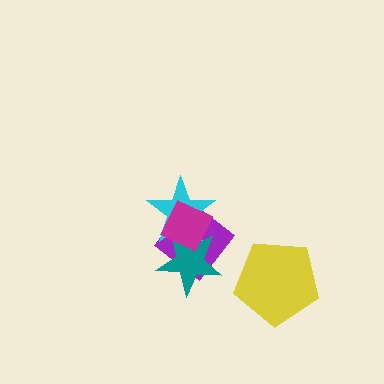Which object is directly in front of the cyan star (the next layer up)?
The teal star is directly in front of the cyan star.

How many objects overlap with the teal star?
3 objects overlap with the teal star.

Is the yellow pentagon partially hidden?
No, no other shape covers it.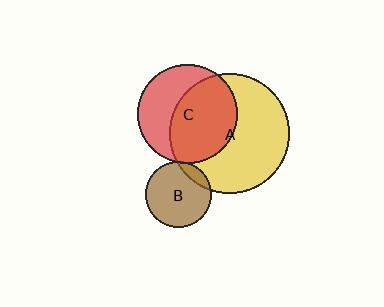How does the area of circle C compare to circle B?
Approximately 2.3 times.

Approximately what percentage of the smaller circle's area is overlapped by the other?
Approximately 55%.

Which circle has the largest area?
Circle A (yellow).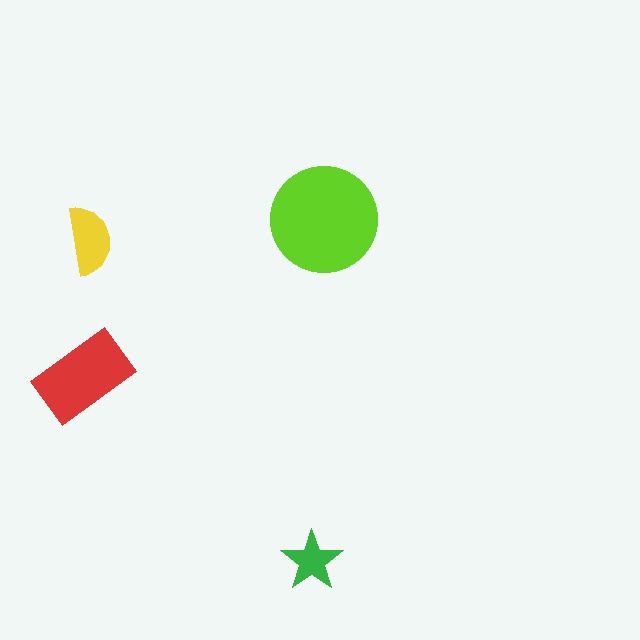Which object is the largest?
The lime circle.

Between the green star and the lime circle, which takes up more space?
The lime circle.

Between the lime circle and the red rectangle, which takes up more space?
The lime circle.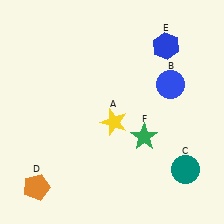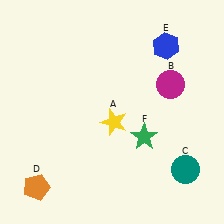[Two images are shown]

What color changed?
The circle (B) changed from blue in Image 1 to magenta in Image 2.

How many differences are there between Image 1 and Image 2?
There is 1 difference between the two images.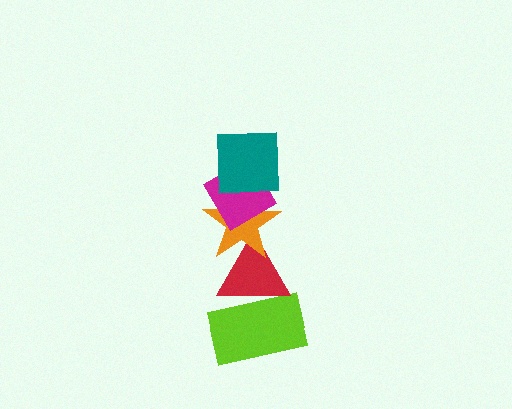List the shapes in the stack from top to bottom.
From top to bottom: the teal square, the magenta diamond, the orange star, the red triangle, the lime rectangle.